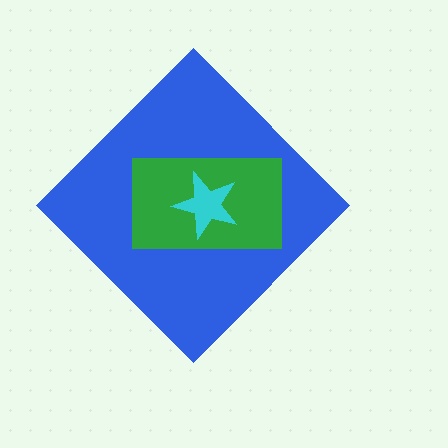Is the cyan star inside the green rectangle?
Yes.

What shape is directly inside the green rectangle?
The cyan star.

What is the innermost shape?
The cyan star.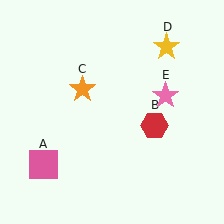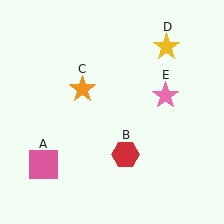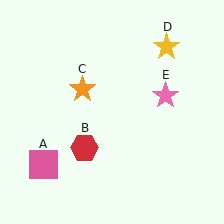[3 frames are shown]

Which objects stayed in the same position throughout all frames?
Pink square (object A) and orange star (object C) and yellow star (object D) and pink star (object E) remained stationary.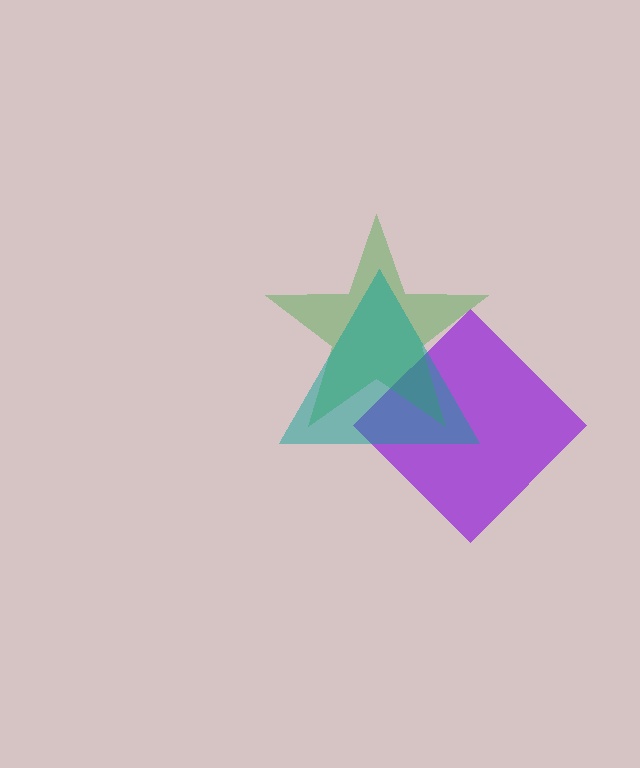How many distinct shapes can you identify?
There are 3 distinct shapes: a purple diamond, a green star, a teal triangle.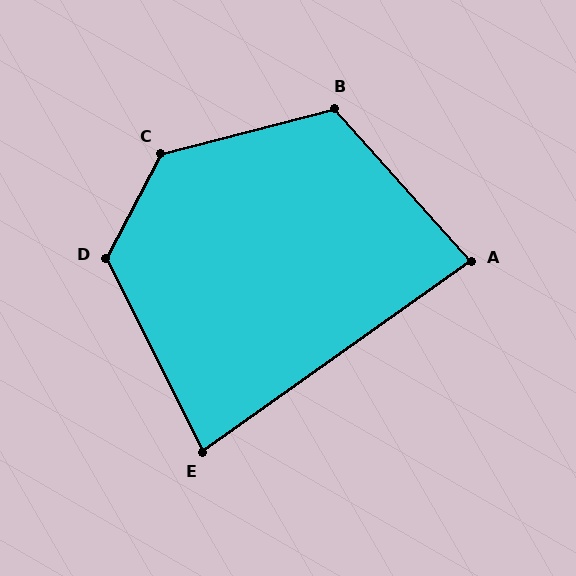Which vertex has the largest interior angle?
C, at approximately 132 degrees.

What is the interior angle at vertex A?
Approximately 83 degrees (acute).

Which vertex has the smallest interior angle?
E, at approximately 81 degrees.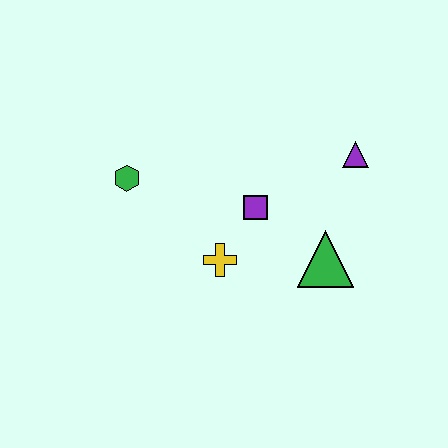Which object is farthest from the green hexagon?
The purple triangle is farthest from the green hexagon.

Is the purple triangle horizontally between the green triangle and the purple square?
No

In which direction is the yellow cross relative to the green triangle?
The yellow cross is to the left of the green triangle.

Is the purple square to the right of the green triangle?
No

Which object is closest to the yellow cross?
The purple square is closest to the yellow cross.